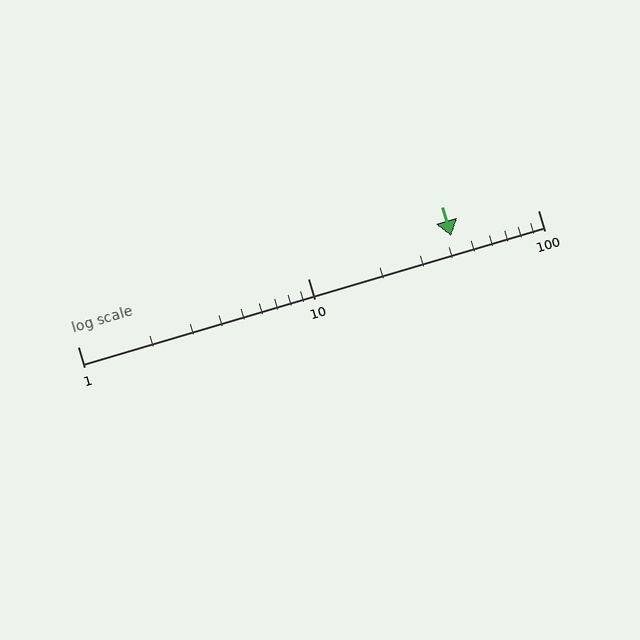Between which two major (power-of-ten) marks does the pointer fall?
The pointer is between 10 and 100.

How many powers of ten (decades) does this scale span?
The scale spans 2 decades, from 1 to 100.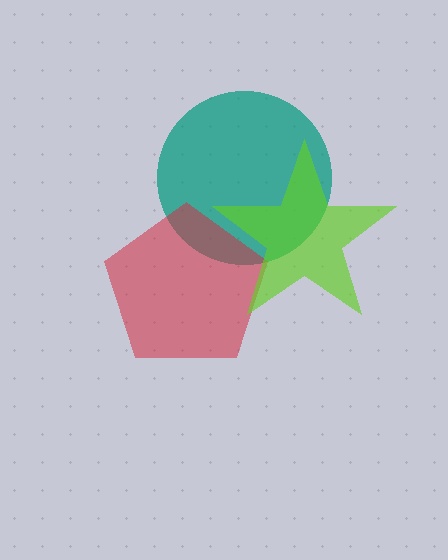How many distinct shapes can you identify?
There are 3 distinct shapes: a teal circle, a red pentagon, a lime star.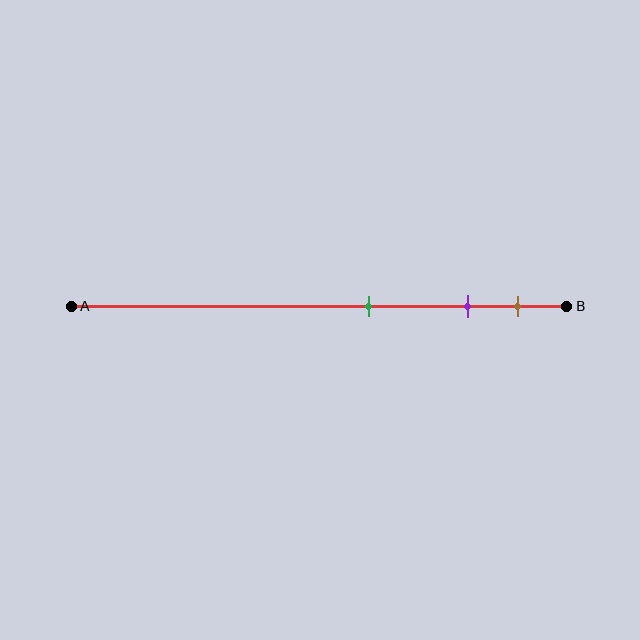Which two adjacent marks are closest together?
The purple and brown marks are the closest adjacent pair.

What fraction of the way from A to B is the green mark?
The green mark is approximately 60% (0.6) of the way from A to B.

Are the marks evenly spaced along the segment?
No, the marks are not evenly spaced.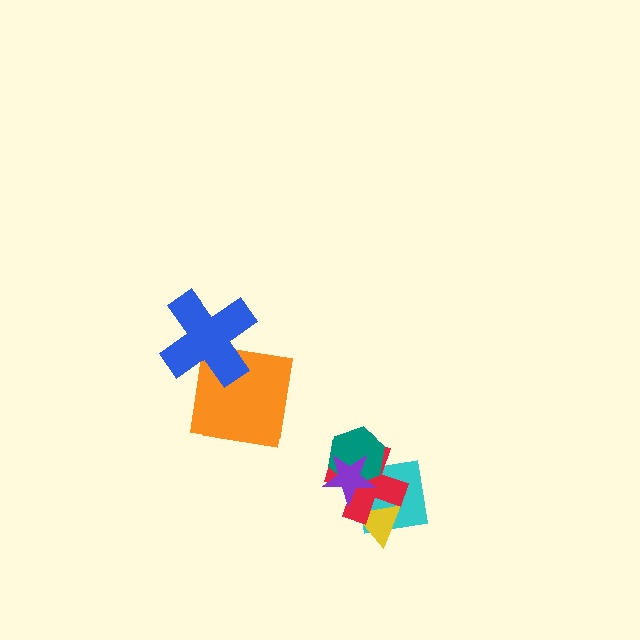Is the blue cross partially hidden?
No, no other shape covers it.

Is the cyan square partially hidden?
Yes, it is partially covered by another shape.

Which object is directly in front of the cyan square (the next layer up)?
The yellow triangle is directly in front of the cyan square.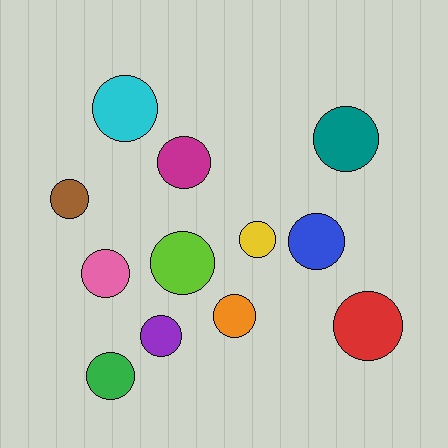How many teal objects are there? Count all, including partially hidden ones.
There is 1 teal object.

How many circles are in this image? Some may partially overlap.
There are 12 circles.